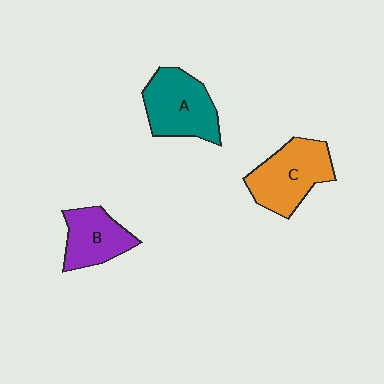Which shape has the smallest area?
Shape B (purple).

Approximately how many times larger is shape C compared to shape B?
Approximately 1.3 times.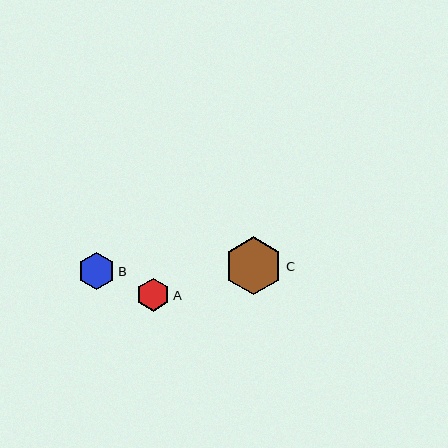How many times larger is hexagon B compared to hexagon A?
Hexagon B is approximately 1.1 times the size of hexagon A.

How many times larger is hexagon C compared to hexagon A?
Hexagon C is approximately 1.8 times the size of hexagon A.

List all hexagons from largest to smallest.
From largest to smallest: C, B, A.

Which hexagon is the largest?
Hexagon C is the largest with a size of approximately 58 pixels.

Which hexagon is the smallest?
Hexagon A is the smallest with a size of approximately 33 pixels.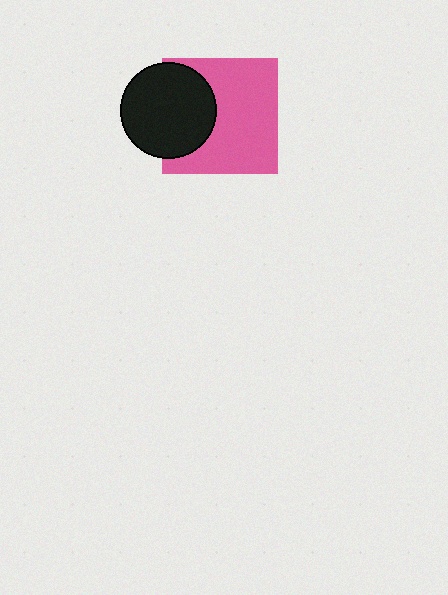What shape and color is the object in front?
The object in front is a black circle.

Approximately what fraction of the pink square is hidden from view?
Roughly 33% of the pink square is hidden behind the black circle.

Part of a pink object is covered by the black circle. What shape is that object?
It is a square.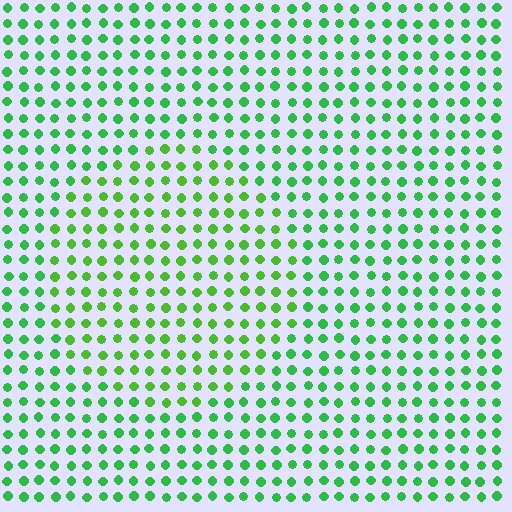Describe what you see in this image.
The image is filled with small green elements in a uniform arrangement. A circle-shaped region is visible where the elements are tinted to a slightly different hue, forming a subtle color boundary.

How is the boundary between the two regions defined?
The boundary is defined purely by a slight shift in hue (about 22 degrees). Spacing, size, and orientation are identical on both sides.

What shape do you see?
I see a circle.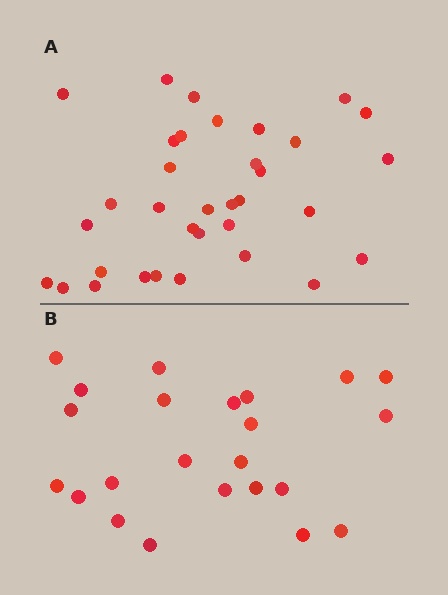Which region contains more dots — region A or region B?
Region A (the top region) has more dots.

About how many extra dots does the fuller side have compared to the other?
Region A has roughly 12 or so more dots than region B.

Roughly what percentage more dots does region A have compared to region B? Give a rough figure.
About 50% more.